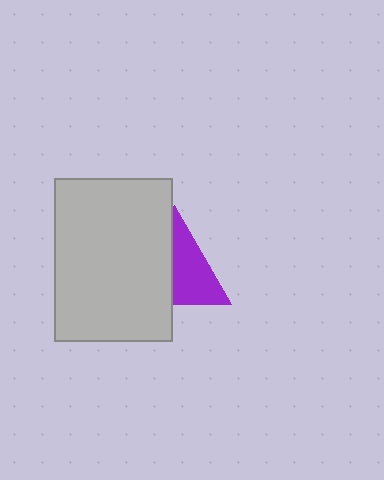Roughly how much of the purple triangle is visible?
About half of it is visible (roughly 52%).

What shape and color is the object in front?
The object in front is a light gray rectangle.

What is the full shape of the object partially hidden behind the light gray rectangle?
The partially hidden object is a purple triangle.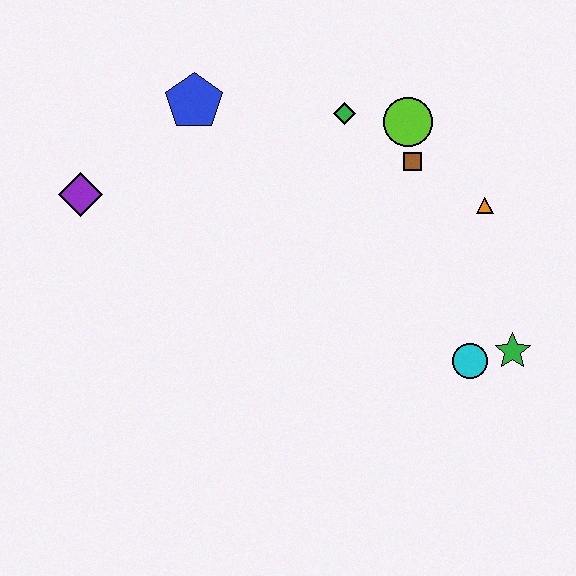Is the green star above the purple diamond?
No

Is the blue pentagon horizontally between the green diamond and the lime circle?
No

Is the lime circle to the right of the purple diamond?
Yes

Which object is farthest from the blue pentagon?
The green star is farthest from the blue pentagon.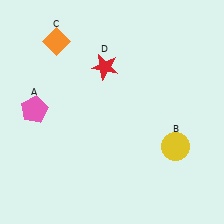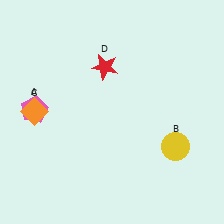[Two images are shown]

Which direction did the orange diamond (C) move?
The orange diamond (C) moved down.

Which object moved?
The orange diamond (C) moved down.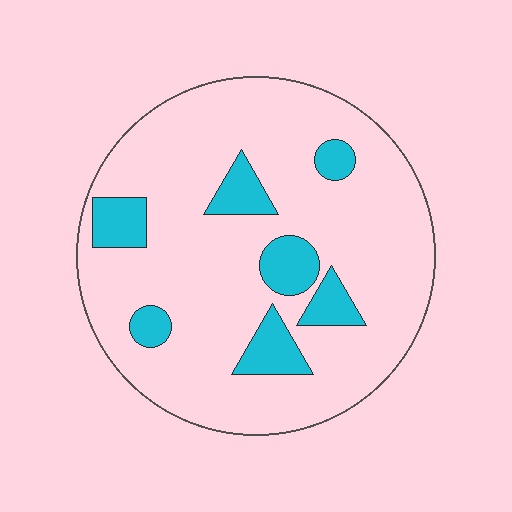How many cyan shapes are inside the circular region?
7.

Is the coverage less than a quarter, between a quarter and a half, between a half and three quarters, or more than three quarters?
Less than a quarter.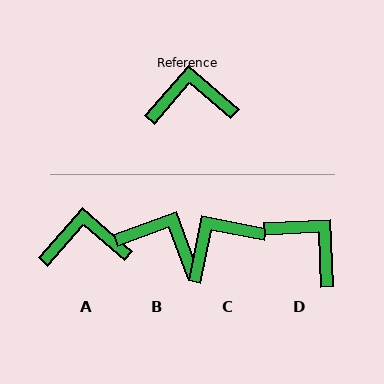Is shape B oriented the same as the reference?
No, it is off by about 29 degrees.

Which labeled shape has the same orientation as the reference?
A.